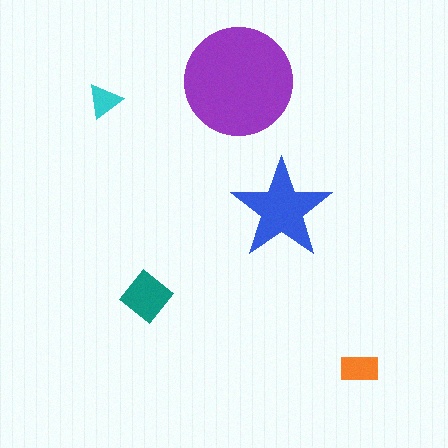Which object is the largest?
The purple circle.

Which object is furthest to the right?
The orange rectangle is rightmost.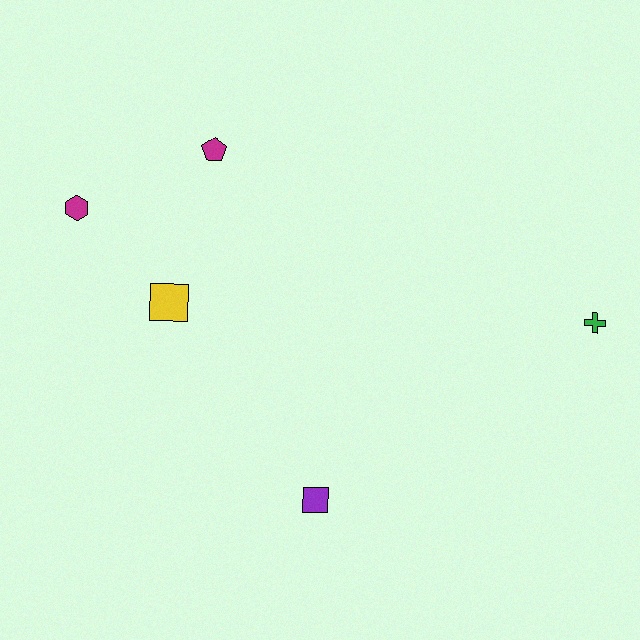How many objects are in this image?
There are 5 objects.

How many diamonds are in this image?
There are no diamonds.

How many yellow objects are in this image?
There is 1 yellow object.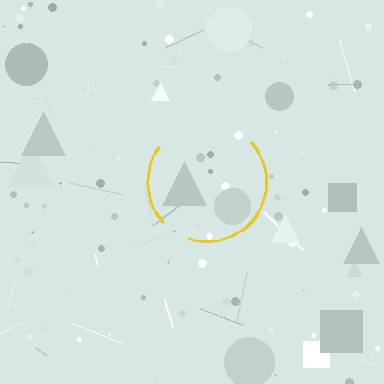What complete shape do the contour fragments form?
The contour fragments form a circle.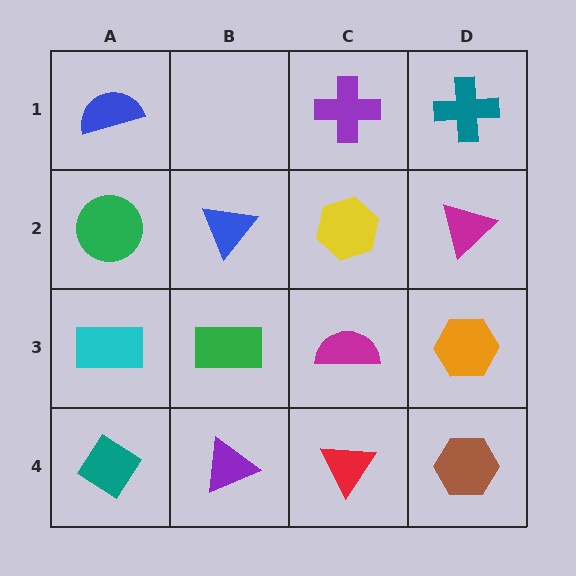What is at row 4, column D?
A brown hexagon.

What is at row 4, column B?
A purple triangle.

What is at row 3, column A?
A cyan rectangle.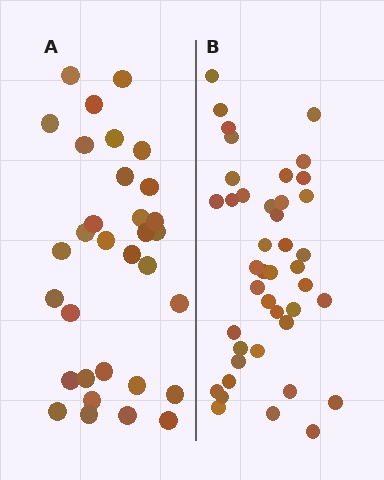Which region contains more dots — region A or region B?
Region B (the right region) has more dots.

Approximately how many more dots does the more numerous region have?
Region B has roughly 10 or so more dots than region A.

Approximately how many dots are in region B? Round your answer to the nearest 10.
About 40 dots. (The exact count is 42, which rounds to 40.)